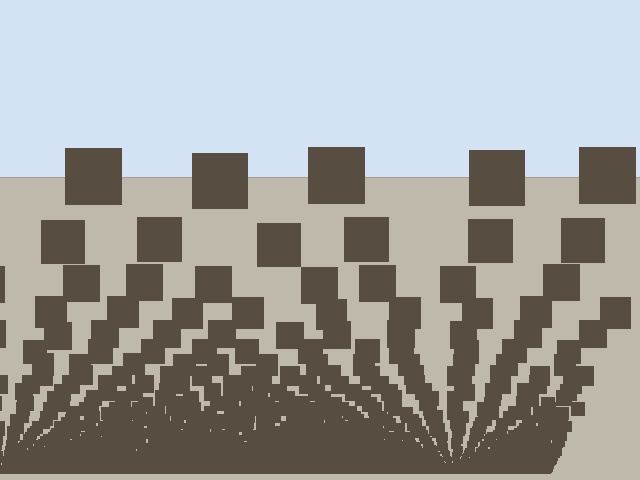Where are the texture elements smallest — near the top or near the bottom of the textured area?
Near the bottom.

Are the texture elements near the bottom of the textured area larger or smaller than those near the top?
Smaller. The gradient is inverted — elements near the bottom are smaller and denser.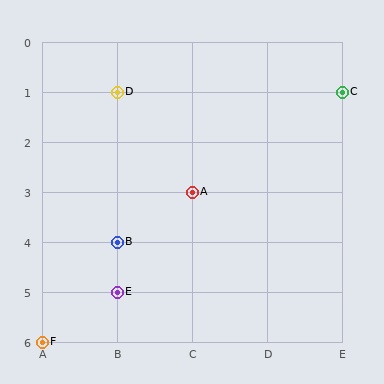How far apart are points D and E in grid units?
Points D and E are 4 rows apart.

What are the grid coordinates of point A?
Point A is at grid coordinates (C, 3).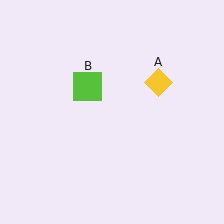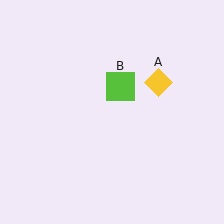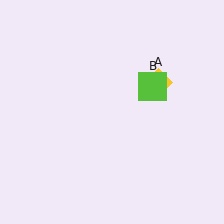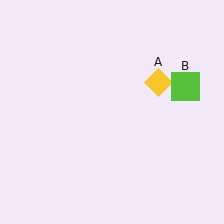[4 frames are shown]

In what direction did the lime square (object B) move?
The lime square (object B) moved right.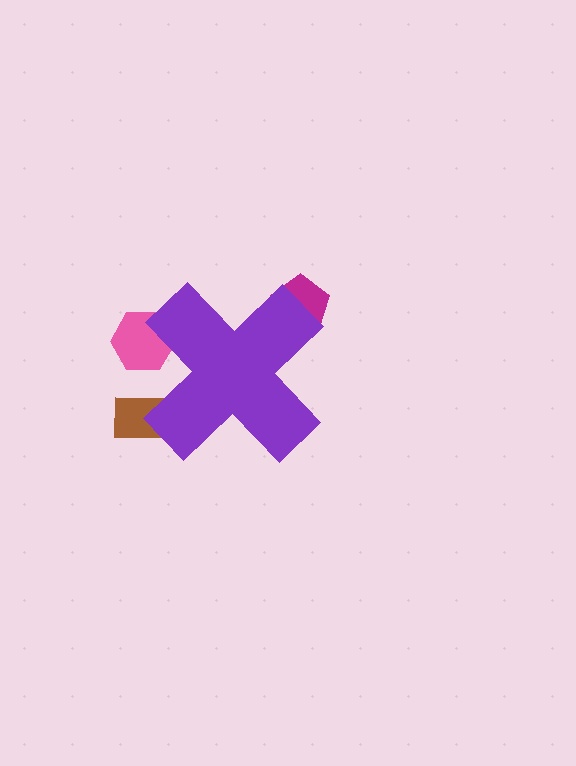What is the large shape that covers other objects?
A purple cross.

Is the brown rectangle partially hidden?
Yes, the brown rectangle is partially hidden behind the purple cross.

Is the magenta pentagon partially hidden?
Yes, the magenta pentagon is partially hidden behind the purple cross.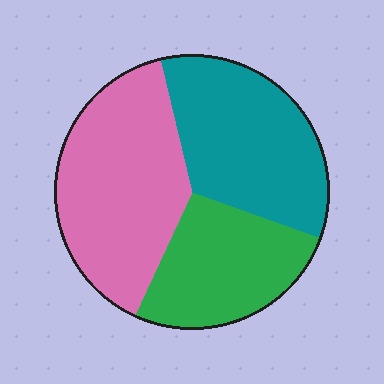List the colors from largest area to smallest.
From largest to smallest: pink, teal, green.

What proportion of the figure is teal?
Teal takes up about one third (1/3) of the figure.